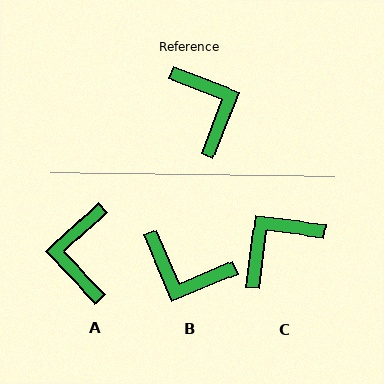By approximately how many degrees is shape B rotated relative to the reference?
Approximately 136 degrees clockwise.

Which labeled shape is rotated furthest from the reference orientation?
A, about 154 degrees away.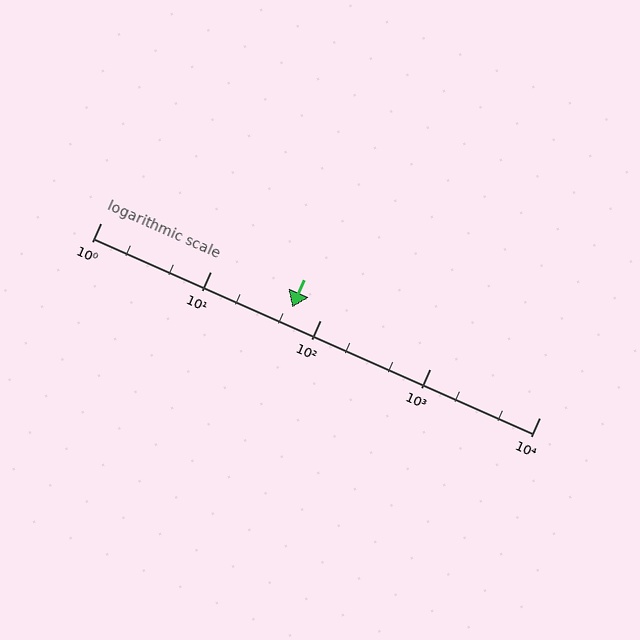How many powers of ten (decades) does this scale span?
The scale spans 4 decades, from 1 to 10000.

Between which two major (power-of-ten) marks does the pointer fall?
The pointer is between 10 and 100.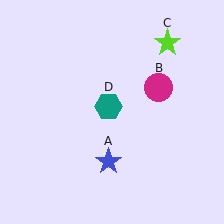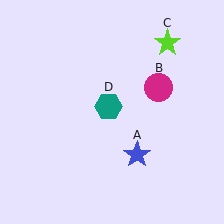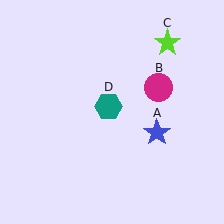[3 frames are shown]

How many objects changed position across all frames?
1 object changed position: blue star (object A).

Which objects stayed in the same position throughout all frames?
Magenta circle (object B) and lime star (object C) and teal hexagon (object D) remained stationary.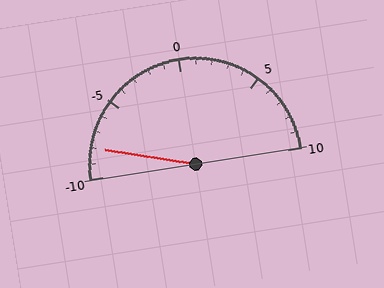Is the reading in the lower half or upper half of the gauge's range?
The reading is in the lower half of the range (-10 to 10).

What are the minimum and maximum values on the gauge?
The gauge ranges from -10 to 10.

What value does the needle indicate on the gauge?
The needle indicates approximately -8.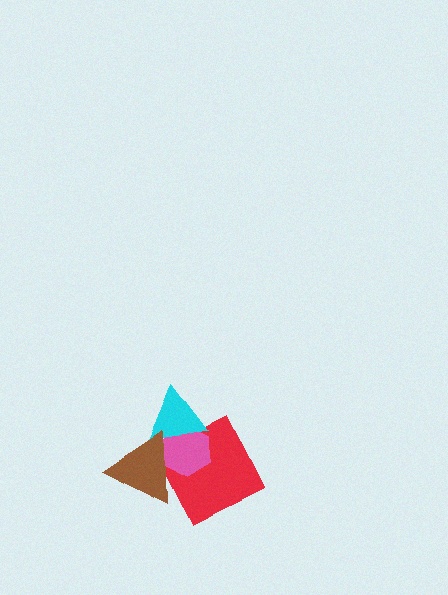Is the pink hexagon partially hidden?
Yes, it is partially covered by another shape.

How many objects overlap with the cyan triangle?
3 objects overlap with the cyan triangle.